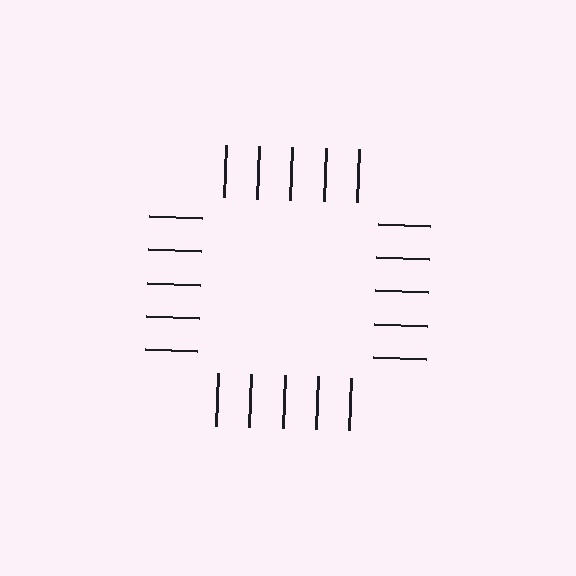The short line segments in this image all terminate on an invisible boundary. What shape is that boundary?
An illusory square — the line segments terminate on its edges but no continuous stroke is drawn.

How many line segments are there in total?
20 — 5 along each of the 4 edges.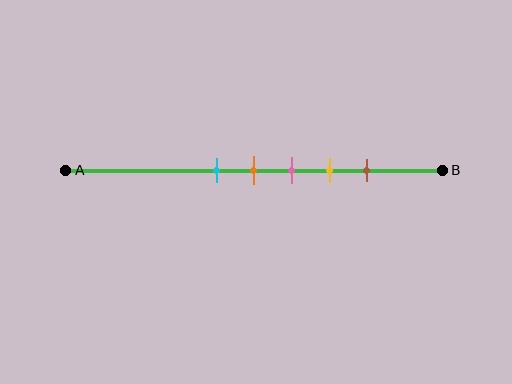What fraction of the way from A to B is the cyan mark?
The cyan mark is approximately 40% (0.4) of the way from A to B.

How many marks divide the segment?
There are 5 marks dividing the segment.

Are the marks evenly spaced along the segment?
Yes, the marks are approximately evenly spaced.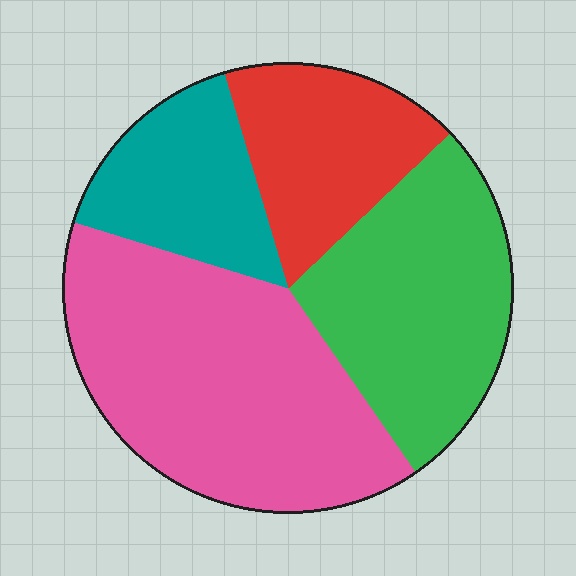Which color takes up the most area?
Pink, at roughly 40%.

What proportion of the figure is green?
Green covers 27% of the figure.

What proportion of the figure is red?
Red covers 17% of the figure.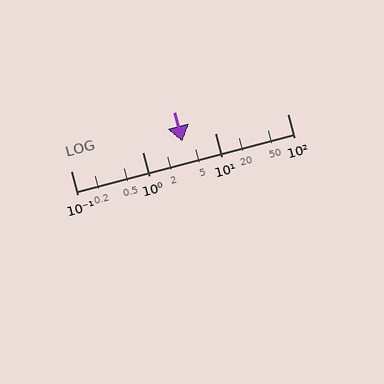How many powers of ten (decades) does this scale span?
The scale spans 3 decades, from 0.1 to 100.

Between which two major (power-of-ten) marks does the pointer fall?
The pointer is between 1 and 10.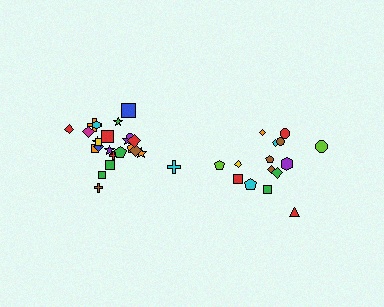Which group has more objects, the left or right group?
The left group.